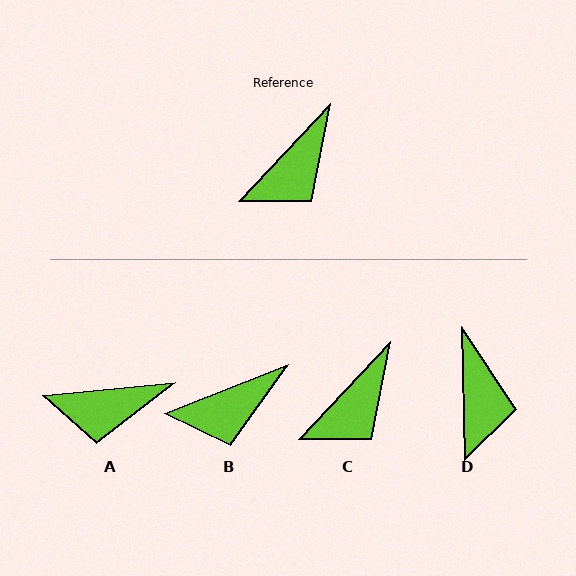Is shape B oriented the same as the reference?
No, it is off by about 25 degrees.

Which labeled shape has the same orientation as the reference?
C.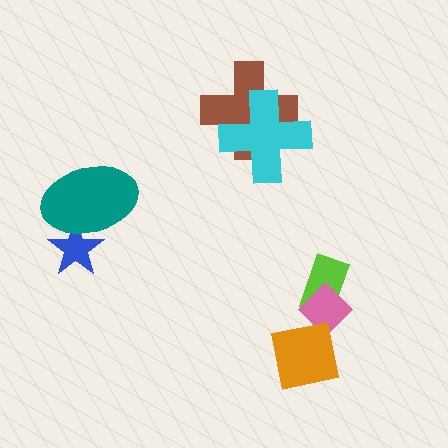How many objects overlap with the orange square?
1 object overlaps with the orange square.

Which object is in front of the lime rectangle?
The pink diamond is in front of the lime rectangle.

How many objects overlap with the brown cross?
1 object overlaps with the brown cross.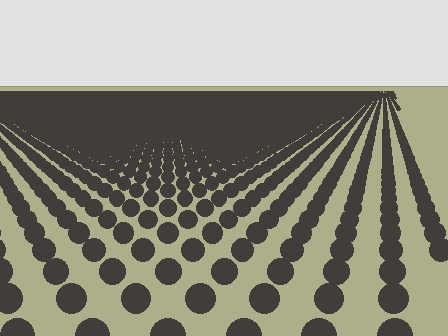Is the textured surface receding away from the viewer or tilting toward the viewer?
The surface is receding away from the viewer. Texture elements get smaller and denser toward the top.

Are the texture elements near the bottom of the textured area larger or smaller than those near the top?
Larger. Near the bottom, elements are closer to the viewer and appear at a bigger on-screen size.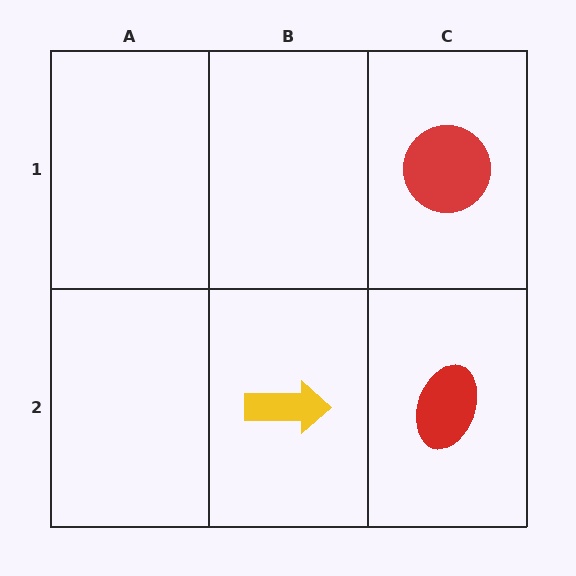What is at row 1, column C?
A red circle.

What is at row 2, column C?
A red ellipse.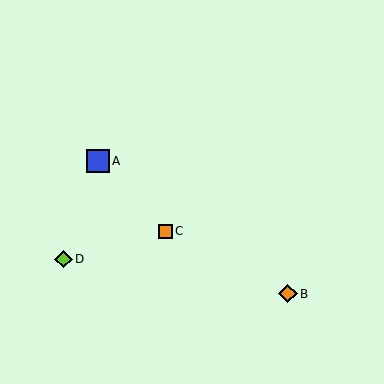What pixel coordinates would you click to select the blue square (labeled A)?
Click at (98, 161) to select the blue square A.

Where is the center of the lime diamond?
The center of the lime diamond is at (64, 259).